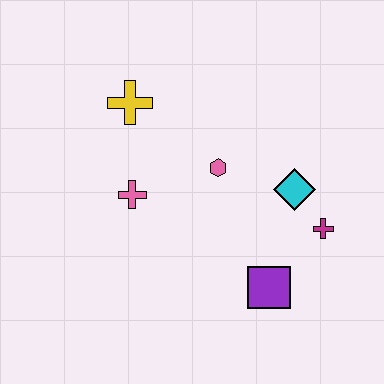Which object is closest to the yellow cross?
The pink cross is closest to the yellow cross.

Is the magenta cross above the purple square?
Yes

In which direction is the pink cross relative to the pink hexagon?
The pink cross is to the left of the pink hexagon.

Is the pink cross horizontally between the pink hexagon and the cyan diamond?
No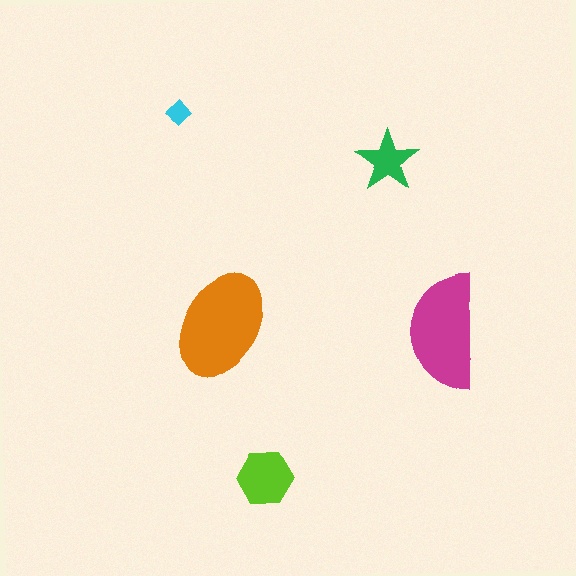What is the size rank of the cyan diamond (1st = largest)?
5th.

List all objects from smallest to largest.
The cyan diamond, the green star, the lime hexagon, the magenta semicircle, the orange ellipse.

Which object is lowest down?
The lime hexagon is bottommost.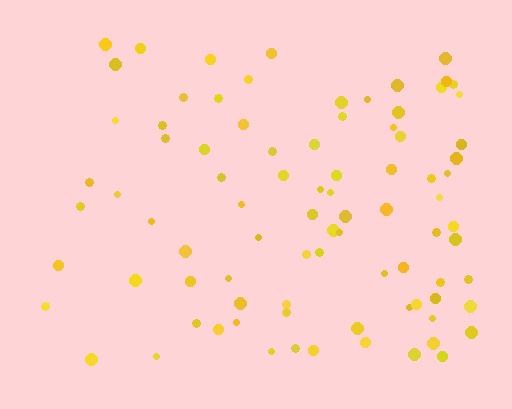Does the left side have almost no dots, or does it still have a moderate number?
Still a moderate number, just noticeably fewer than the right.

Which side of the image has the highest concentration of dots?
The right.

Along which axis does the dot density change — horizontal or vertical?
Horizontal.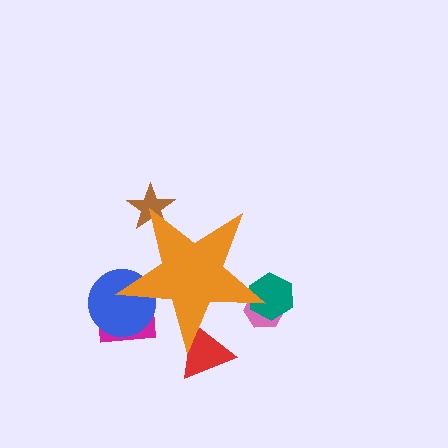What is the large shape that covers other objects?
An orange star.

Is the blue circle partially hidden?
Yes, the blue circle is partially hidden behind the orange star.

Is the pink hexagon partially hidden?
Yes, the pink hexagon is partially hidden behind the orange star.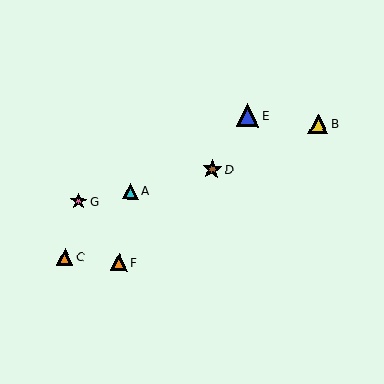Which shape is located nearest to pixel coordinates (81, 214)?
The pink star (labeled G) at (78, 202) is nearest to that location.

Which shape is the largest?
The blue triangle (labeled E) is the largest.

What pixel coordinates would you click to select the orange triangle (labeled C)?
Click at (65, 257) to select the orange triangle C.